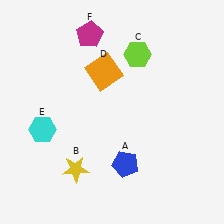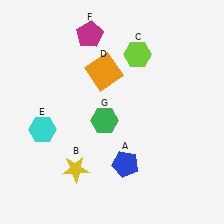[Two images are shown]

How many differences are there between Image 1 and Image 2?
There is 1 difference between the two images.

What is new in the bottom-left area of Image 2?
A green hexagon (G) was added in the bottom-left area of Image 2.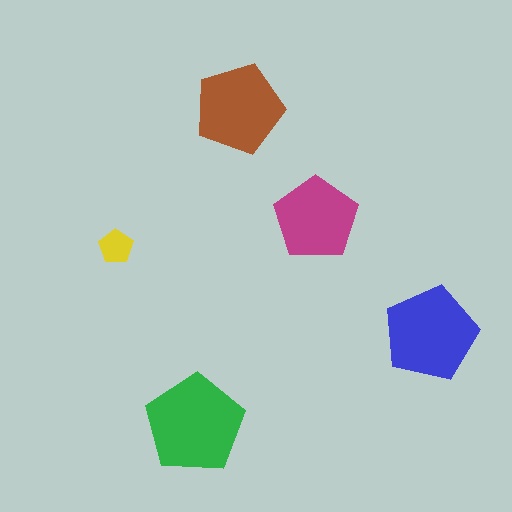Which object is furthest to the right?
The blue pentagon is rightmost.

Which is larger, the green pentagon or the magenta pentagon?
The green one.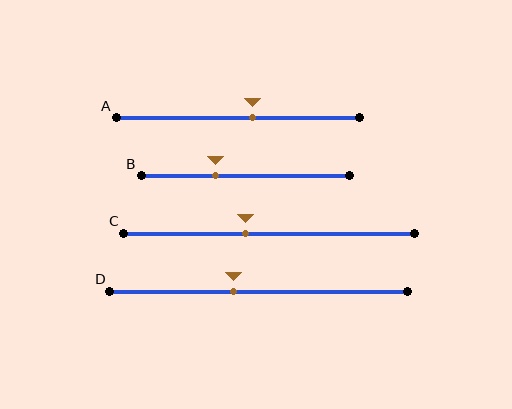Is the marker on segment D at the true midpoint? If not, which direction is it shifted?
No, the marker on segment D is shifted to the left by about 9% of the segment length.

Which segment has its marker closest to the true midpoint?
Segment A has its marker closest to the true midpoint.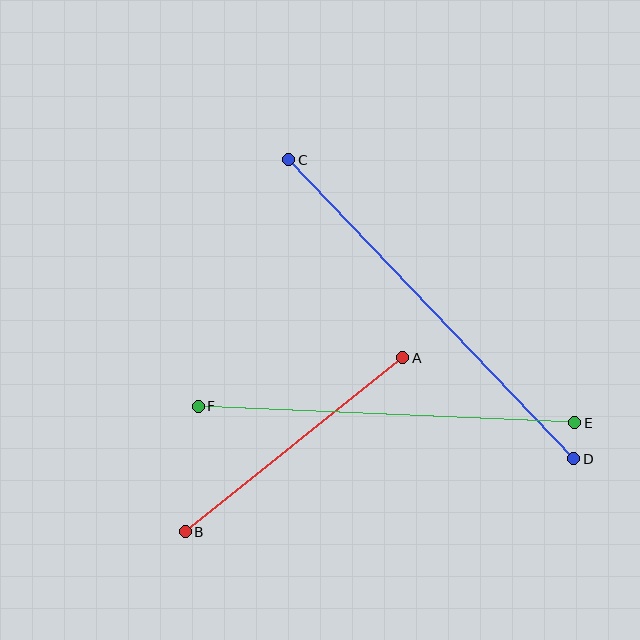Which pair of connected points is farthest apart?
Points C and D are farthest apart.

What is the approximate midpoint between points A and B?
The midpoint is at approximately (294, 445) pixels.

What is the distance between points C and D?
The distance is approximately 413 pixels.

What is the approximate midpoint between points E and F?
The midpoint is at approximately (386, 414) pixels.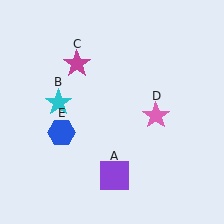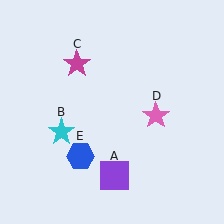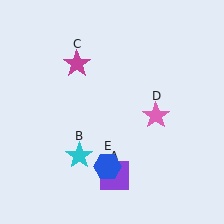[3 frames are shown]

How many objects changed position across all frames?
2 objects changed position: cyan star (object B), blue hexagon (object E).